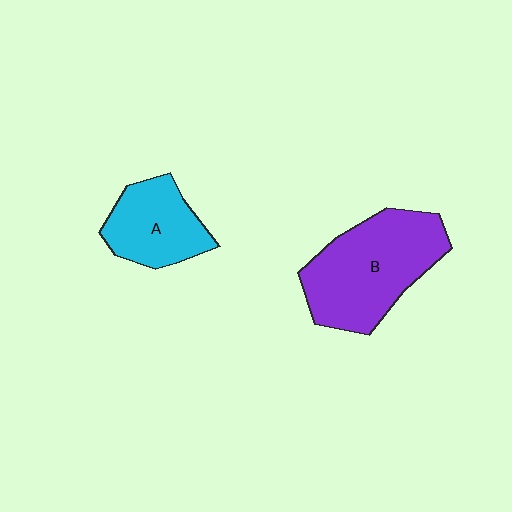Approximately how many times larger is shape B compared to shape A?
Approximately 1.7 times.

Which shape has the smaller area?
Shape A (cyan).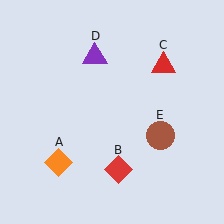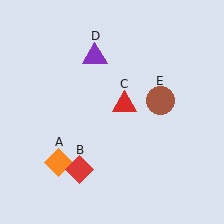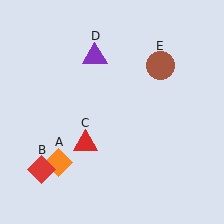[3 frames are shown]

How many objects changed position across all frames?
3 objects changed position: red diamond (object B), red triangle (object C), brown circle (object E).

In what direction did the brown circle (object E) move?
The brown circle (object E) moved up.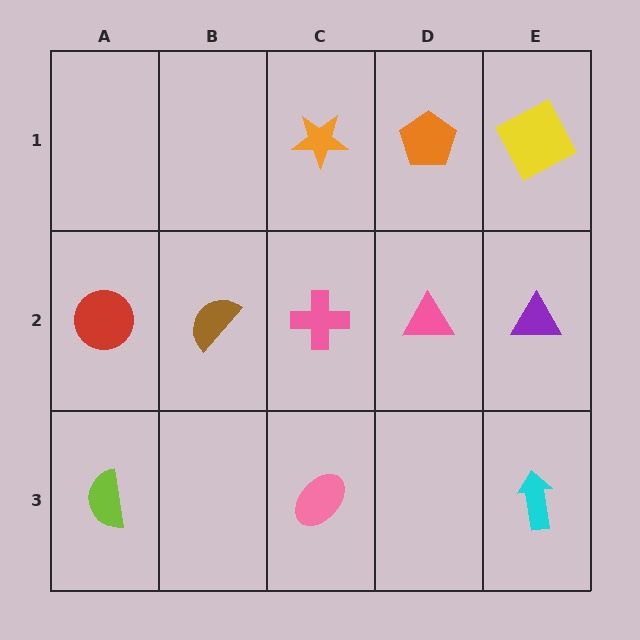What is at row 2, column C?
A pink cross.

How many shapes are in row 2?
5 shapes.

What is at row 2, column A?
A red circle.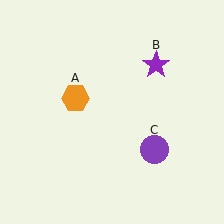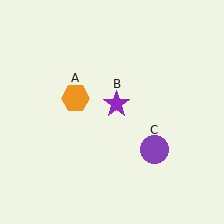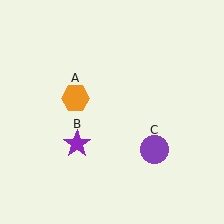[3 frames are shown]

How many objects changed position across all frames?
1 object changed position: purple star (object B).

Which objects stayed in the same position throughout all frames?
Orange hexagon (object A) and purple circle (object C) remained stationary.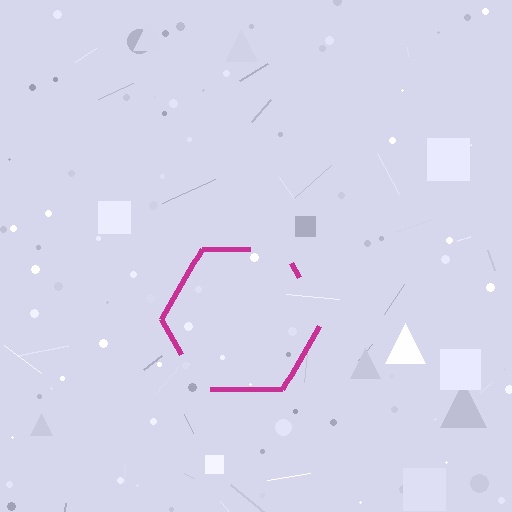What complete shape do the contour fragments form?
The contour fragments form a hexagon.